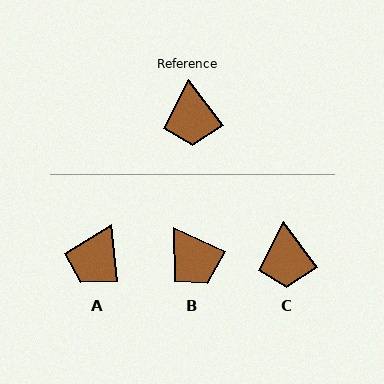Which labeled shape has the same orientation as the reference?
C.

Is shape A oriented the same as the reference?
No, it is off by about 31 degrees.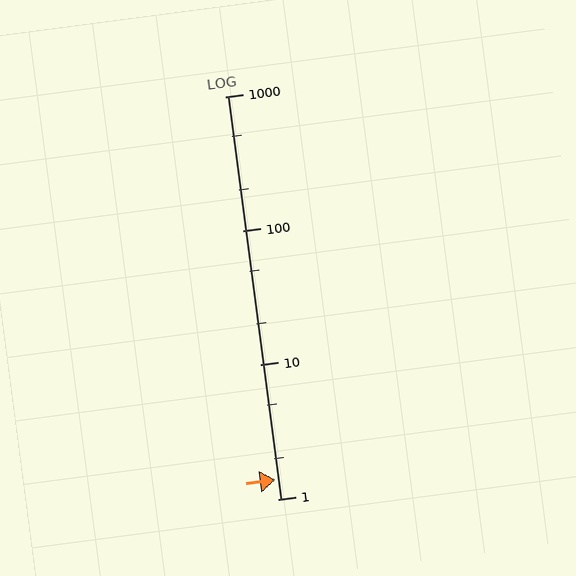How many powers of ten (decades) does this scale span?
The scale spans 3 decades, from 1 to 1000.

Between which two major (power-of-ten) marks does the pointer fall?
The pointer is between 1 and 10.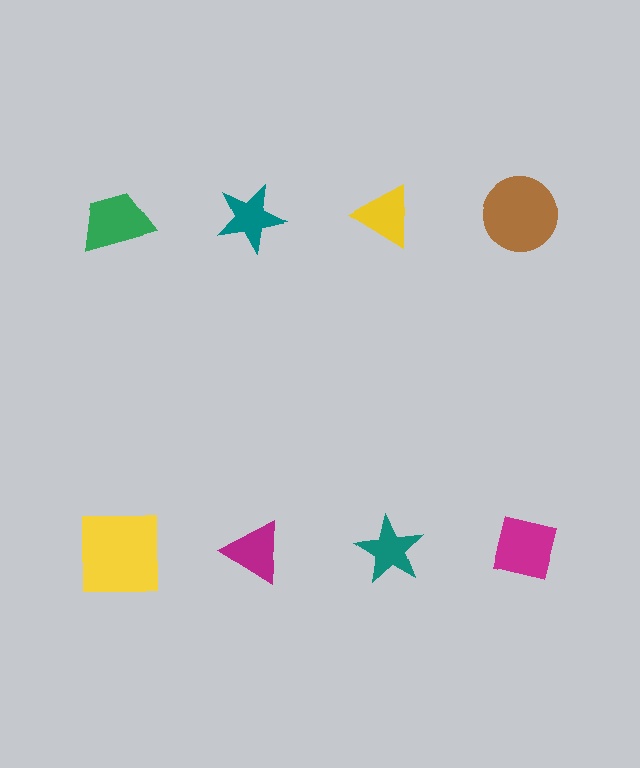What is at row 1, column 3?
A yellow triangle.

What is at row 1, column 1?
A green trapezoid.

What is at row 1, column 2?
A teal star.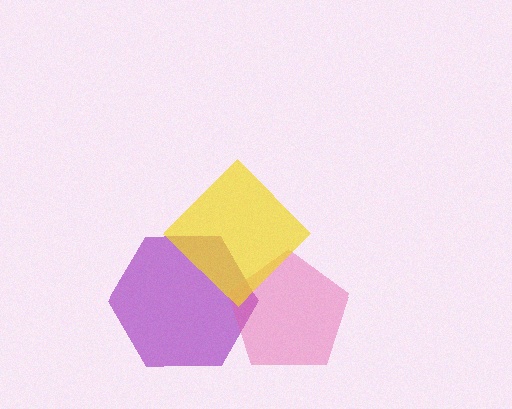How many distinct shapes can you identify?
There are 3 distinct shapes: a purple hexagon, a pink pentagon, a yellow diamond.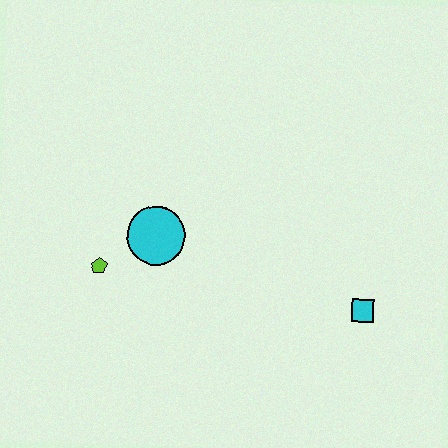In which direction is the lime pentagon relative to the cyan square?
The lime pentagon is to the left of the cyan square.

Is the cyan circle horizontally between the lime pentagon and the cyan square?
Yes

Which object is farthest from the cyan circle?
The cyan square is farthest from the cyan circle.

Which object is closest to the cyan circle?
The lime pentagon is closest to the cyan circle.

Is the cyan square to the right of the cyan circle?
Yes